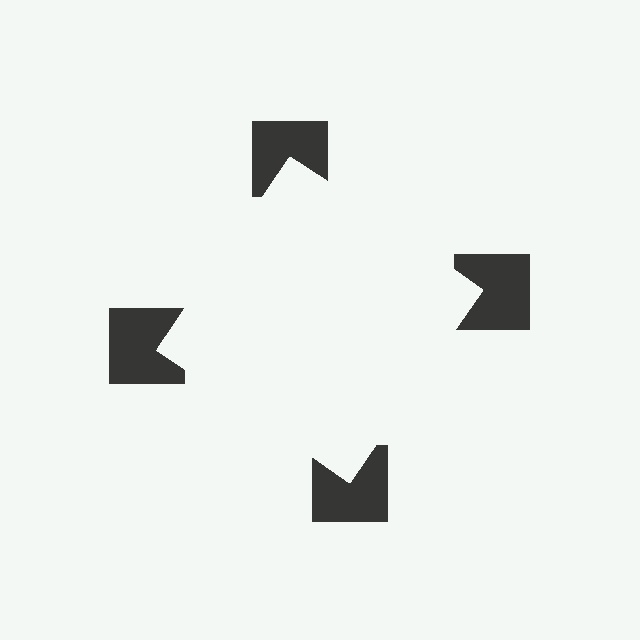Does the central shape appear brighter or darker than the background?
It typically appears slightly brighter than the background, even though no actual brightness change is drawn.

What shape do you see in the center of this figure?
An illusory square — its edges are inferred from the aligned wedge cuts in the notched squares, not physically drawn.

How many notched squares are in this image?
There are 4 — one at each vertex of the illusory square.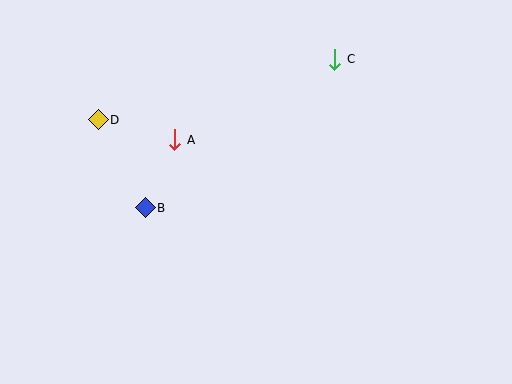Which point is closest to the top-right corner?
Point C is closest to the top-right corner.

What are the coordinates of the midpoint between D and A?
The midpoint between D and A is at (137, 130).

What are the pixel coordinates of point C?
Point C is at (335, 59).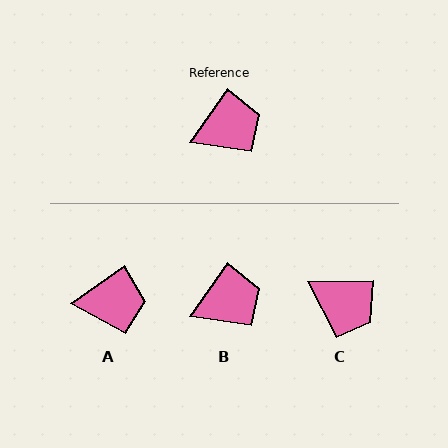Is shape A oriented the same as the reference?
No, it is off by about 21 degrees.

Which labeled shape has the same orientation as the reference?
B.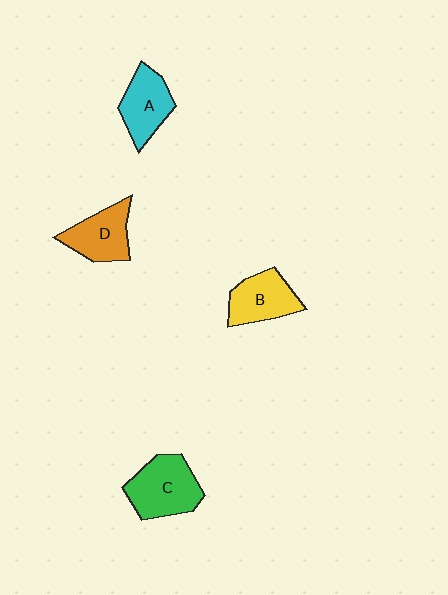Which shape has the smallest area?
Shape D (orange).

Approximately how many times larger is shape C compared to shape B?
Approximately 1.3 times.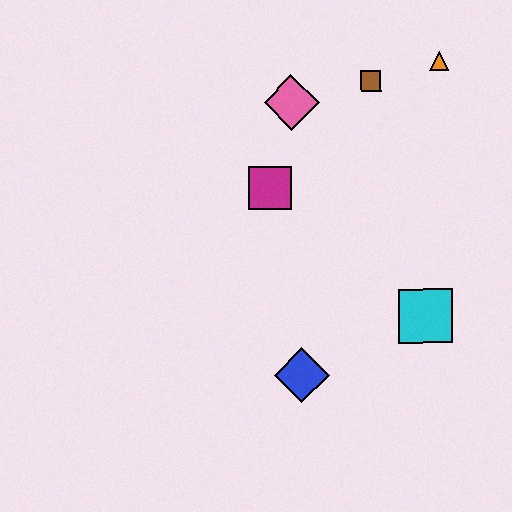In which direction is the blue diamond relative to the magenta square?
The blue diamond is below the magenta square.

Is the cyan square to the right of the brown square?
Yes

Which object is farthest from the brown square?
The blue diamond is farthest from the brown square.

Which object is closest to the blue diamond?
The cyan square is closest to the blue diamond.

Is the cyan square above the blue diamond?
Yes